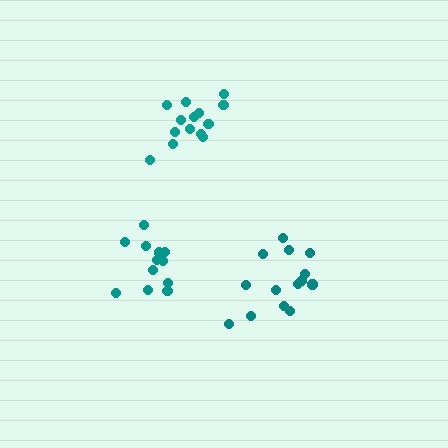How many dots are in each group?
Group 1: 14 dots, Group 2: 14 dots, Group 3: 13 dots (41 total).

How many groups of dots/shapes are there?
There are 3 groups.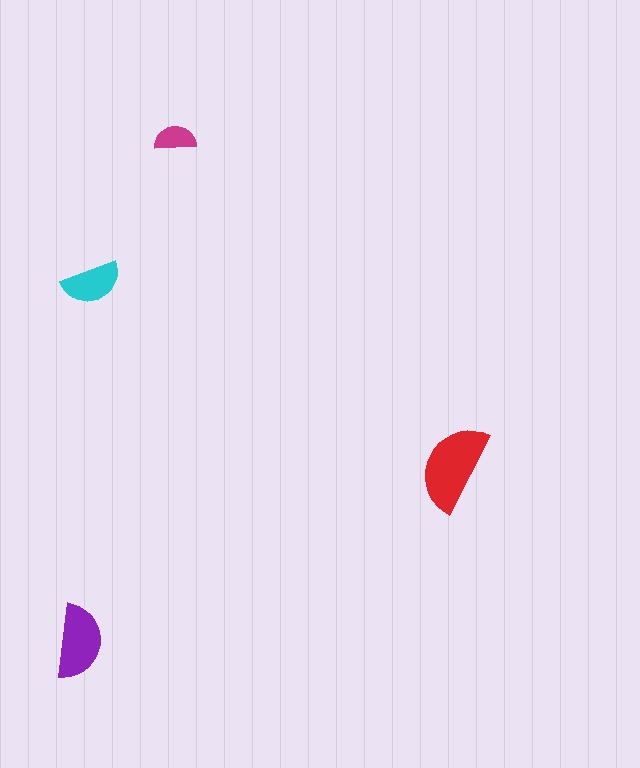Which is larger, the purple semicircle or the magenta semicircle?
The purple one.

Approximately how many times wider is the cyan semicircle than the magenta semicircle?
About 1.5 times wider.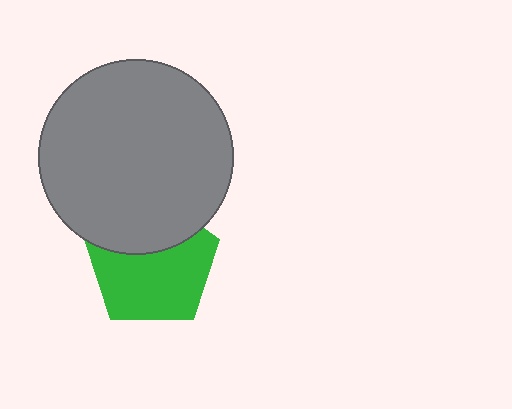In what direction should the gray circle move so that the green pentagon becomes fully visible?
The gray circle should move up. That is the shortest direction to clear the overlap and leave the green pentagon fully visible.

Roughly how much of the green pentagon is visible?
About half of it is visible (roughly 64%).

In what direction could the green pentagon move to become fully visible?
The green pentagon could move down. That would shift it out from behind the gray circle entirely.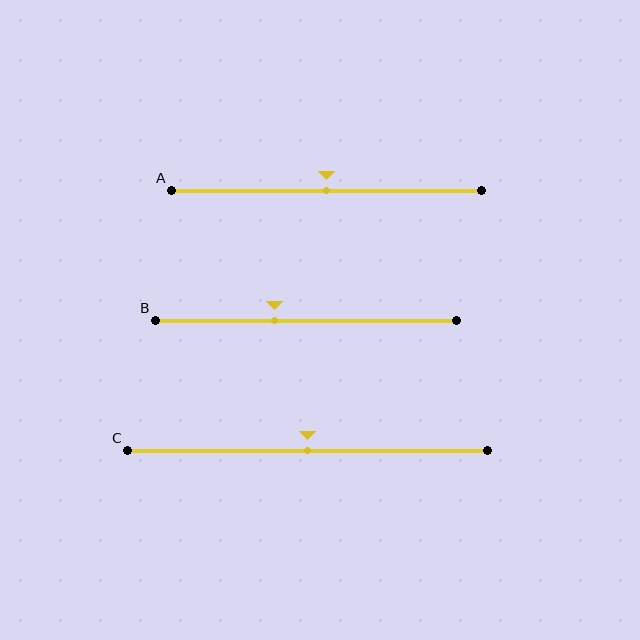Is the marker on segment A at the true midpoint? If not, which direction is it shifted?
Yes, the marker on segment A is at the true midpoint.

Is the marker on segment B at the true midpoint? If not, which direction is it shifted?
No, the marker on segment B is shifted to the left by about 11% of the segment length.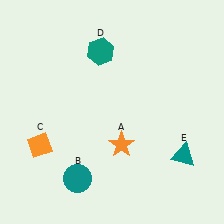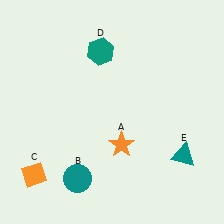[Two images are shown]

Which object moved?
The orange diamond (C) moved down.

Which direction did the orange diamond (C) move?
The orange diamond (C) moved down.